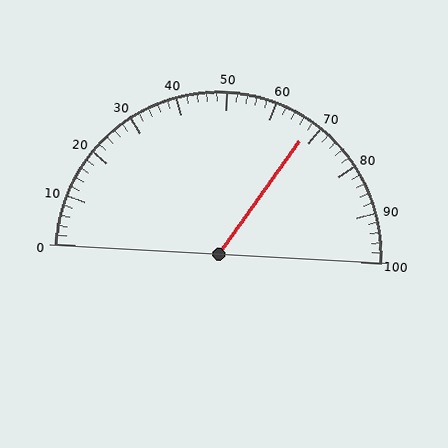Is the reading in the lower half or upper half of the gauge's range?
The reading is in the upper half of the range (0 to 100).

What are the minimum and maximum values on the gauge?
The gauge ranges from 0 to 100.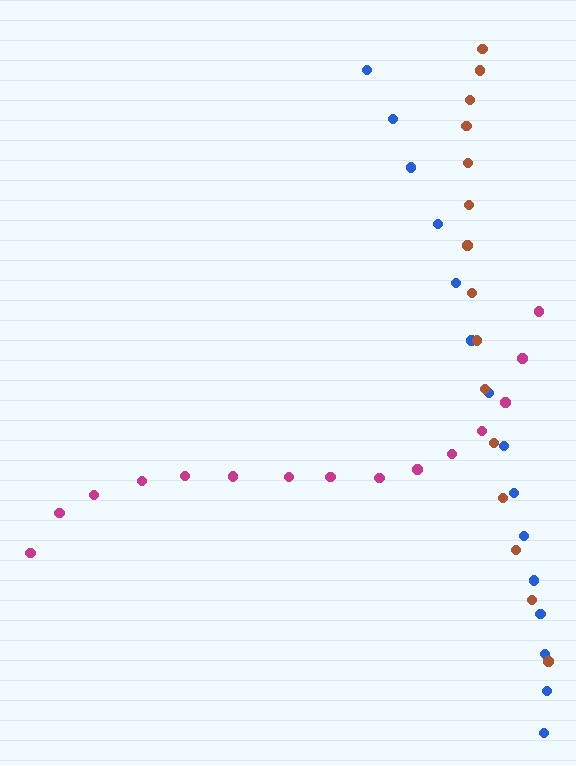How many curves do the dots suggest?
There are 3 distinct paths.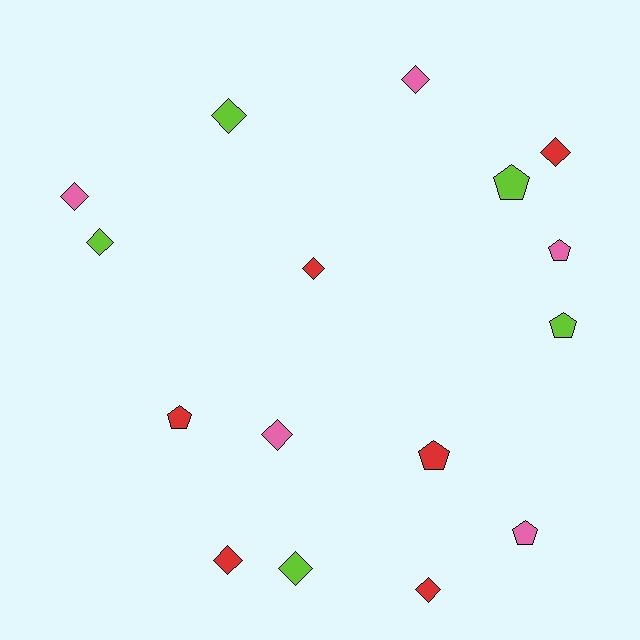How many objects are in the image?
There are 16 objects.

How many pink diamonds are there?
There are 3 pink diamonds.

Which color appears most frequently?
Red, with 6 objects.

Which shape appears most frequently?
Diamond, with 10 objects.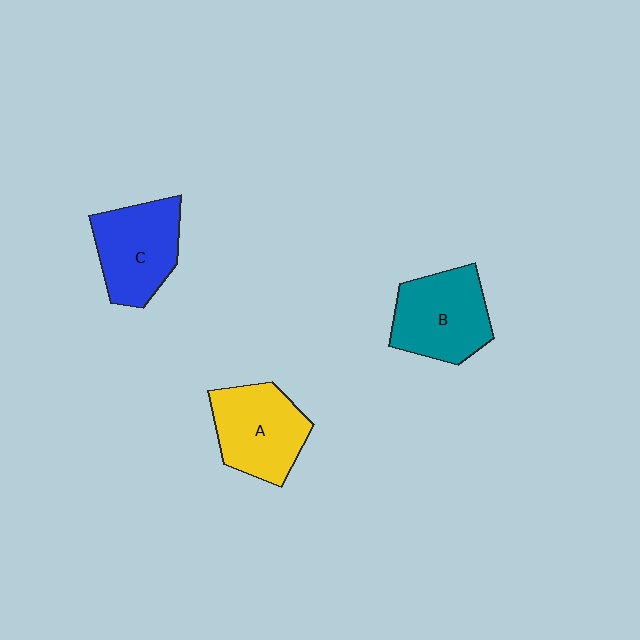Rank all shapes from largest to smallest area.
From largest to smallest: B (teal), A (yellow), C (blue).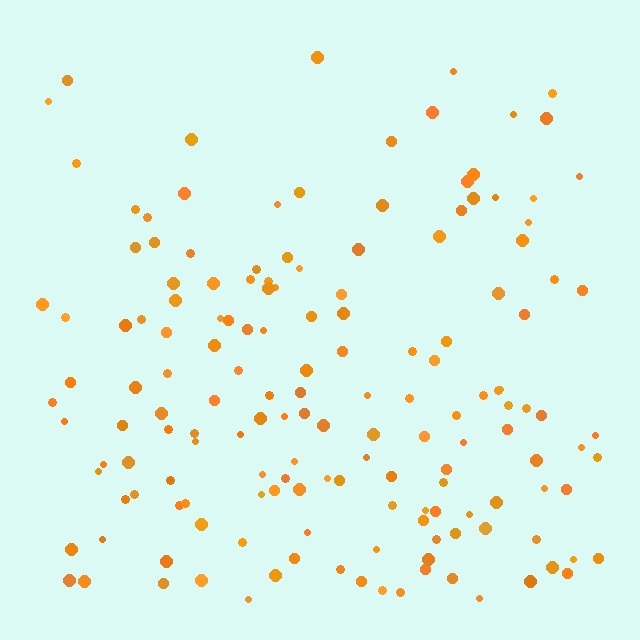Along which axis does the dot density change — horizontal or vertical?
Vertical.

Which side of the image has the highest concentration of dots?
The bottom.